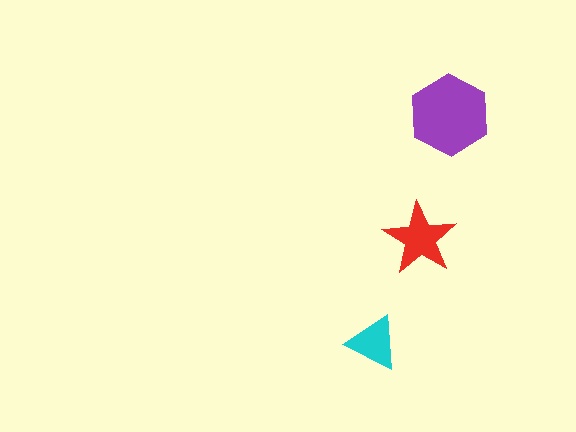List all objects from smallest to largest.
The cyan triangle, the red star, the purple hexagon.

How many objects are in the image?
There are 3 objects in the image.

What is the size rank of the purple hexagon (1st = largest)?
1st.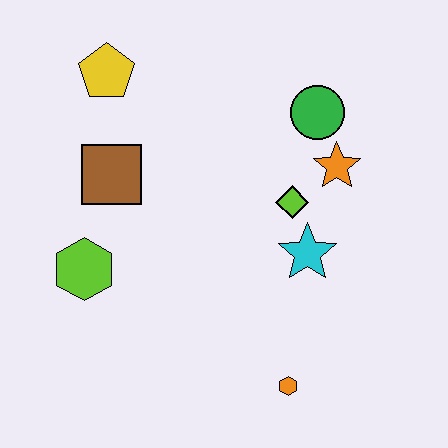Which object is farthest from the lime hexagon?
The green circle is farthest from the lime hexagon.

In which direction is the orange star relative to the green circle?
The orange star is below the green circle.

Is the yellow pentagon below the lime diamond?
No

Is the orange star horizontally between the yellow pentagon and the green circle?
No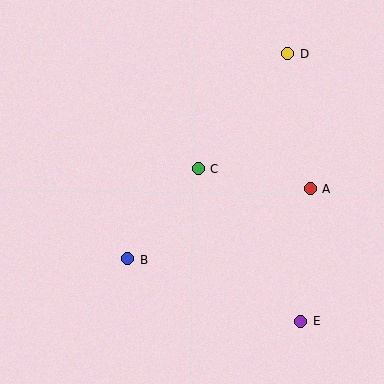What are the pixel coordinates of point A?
Point A is at (310, 189).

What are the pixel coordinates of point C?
Point C is at (199, 169).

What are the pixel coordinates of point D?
Point D is at (288, 54).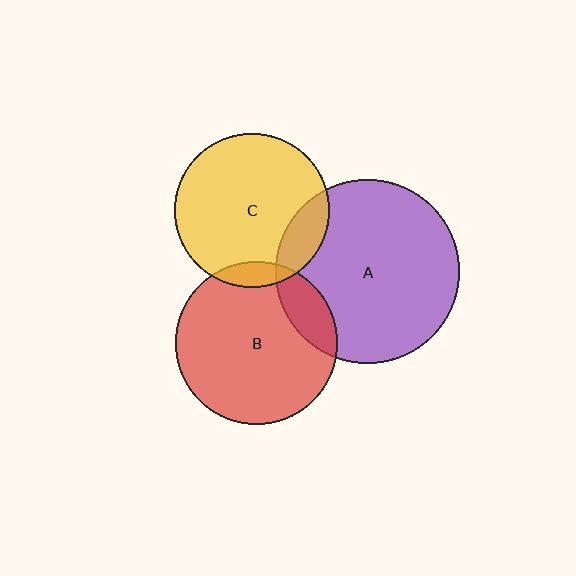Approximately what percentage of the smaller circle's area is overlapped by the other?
Approximately 10%.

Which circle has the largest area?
Circle A (purple).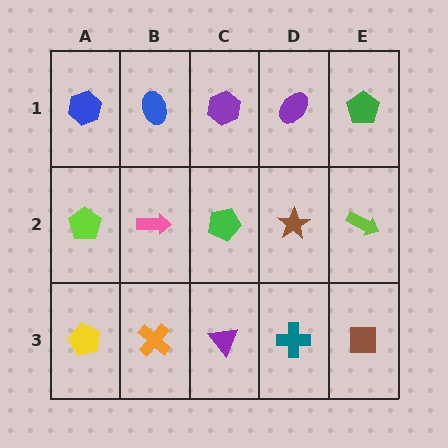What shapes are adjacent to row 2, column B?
A blue ellipse (row 1, column B), an orange cross (row 3, column B), a lime pentagon (row 2, column A), a green pentagon (row 2, column C).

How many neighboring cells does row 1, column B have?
3.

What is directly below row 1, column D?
A brown star.